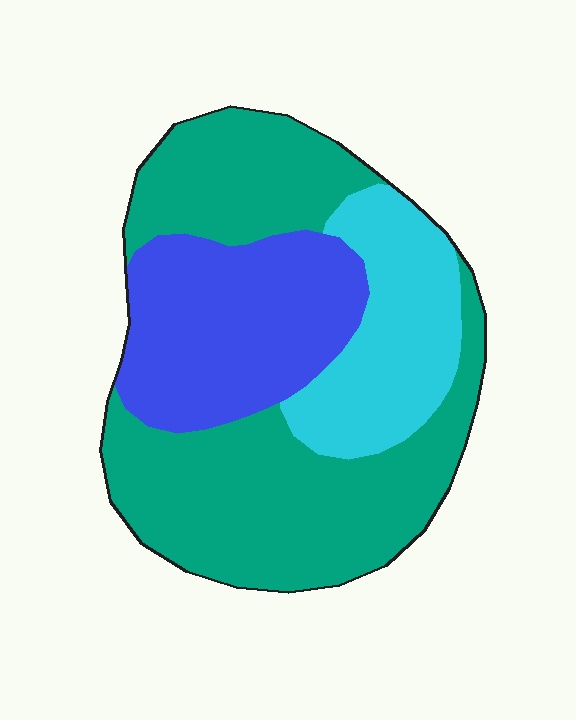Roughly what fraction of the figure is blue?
Blue takes up between a sixth and a third of the figure.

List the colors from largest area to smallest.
From largest to smallest: teal, blue, cyan.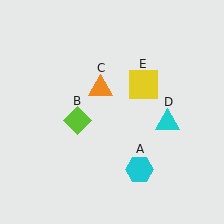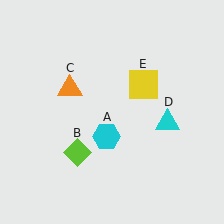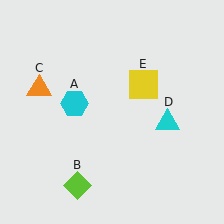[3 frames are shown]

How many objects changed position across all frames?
3 objects changed position: cyan hexagon (object A), lime diamond (object B), orange triangle (object C).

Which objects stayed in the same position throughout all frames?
Cyan triangle (object D) and yellow square (object E) remained stationary.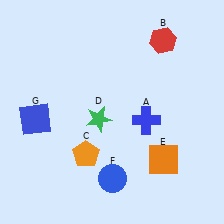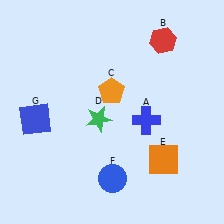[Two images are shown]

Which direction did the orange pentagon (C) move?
The orange pentagon (C) moved up.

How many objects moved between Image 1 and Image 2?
1 object moved between the two images.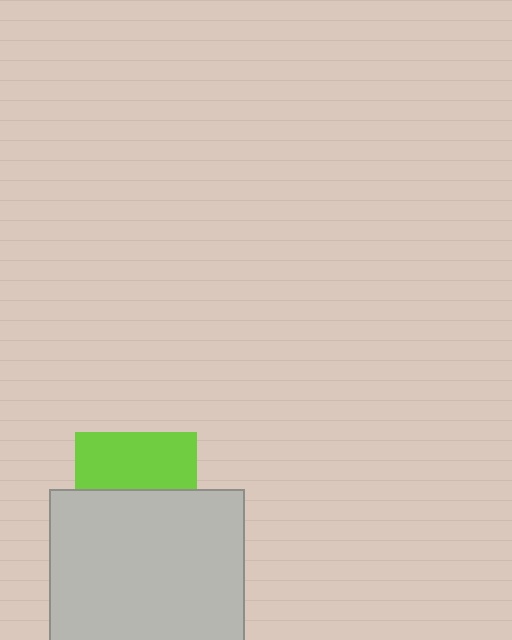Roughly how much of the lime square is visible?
About half of it is visible (roughly 48%).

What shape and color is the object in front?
The object in front is a light gray square.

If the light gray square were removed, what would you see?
You would see the complete lime square.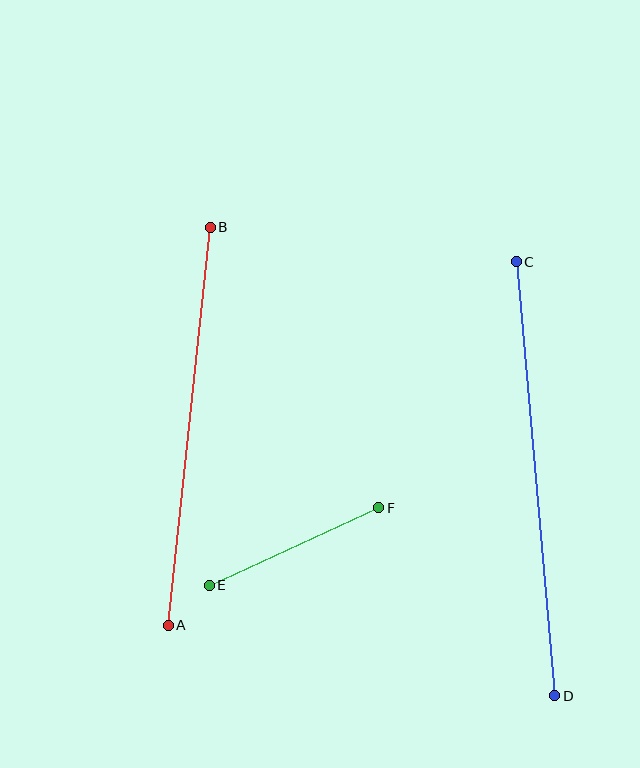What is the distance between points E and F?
The distance is approximately 186 pixels.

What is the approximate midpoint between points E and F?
The midpoint is at approximately (294, 546) pixels.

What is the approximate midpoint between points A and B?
The midpoint is at approximately (189, 426) pixels.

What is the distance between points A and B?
The distance is approximately 400 pixels.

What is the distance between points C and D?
The distance is approximately 436 pixels.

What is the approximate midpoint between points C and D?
The midpoint is at approximately (535, 479) pixels.